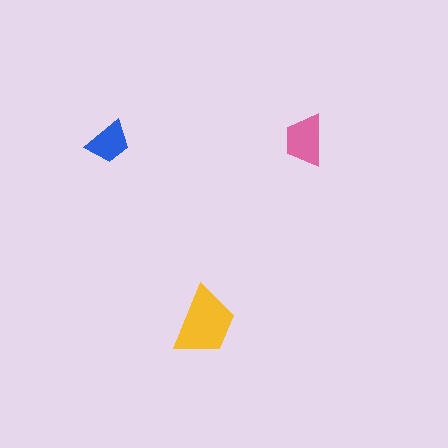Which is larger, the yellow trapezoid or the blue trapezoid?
The yellow one.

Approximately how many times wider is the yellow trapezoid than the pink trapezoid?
About 1.5 times wider.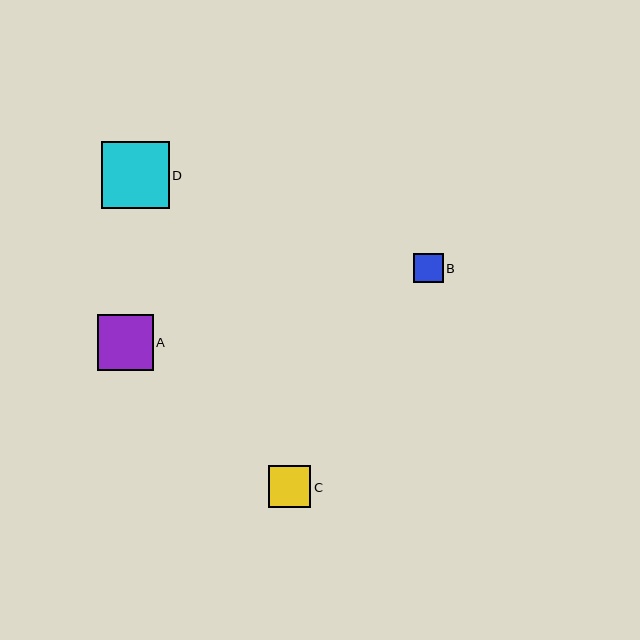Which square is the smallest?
Square B is the smallest with a size of approximately 29 pixels.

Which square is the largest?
Square D is the largest with a size of approximately 67 pixels.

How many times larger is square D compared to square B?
Square D is approximately 2.3 times the size of square B.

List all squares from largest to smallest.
From largest to smallest: D, A, C, B.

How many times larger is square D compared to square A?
Square D is approximately 1.2 times the size of square A.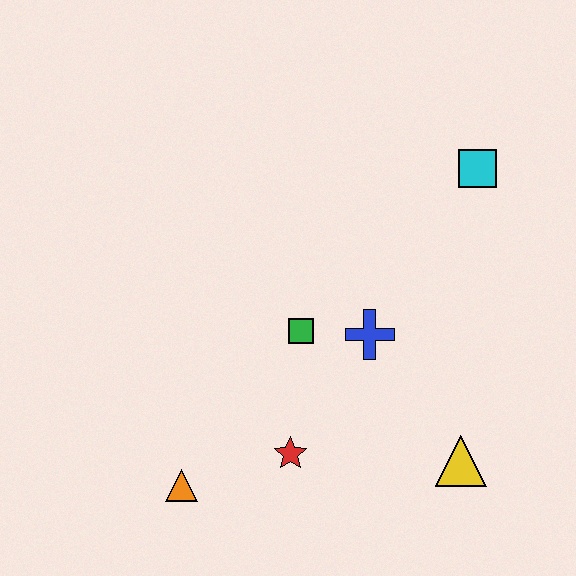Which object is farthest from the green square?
The cyan square is farthest from the green square.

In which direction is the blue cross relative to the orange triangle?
The blue cross is to the right of the orange triangle.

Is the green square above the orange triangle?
Yes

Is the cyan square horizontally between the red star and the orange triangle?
No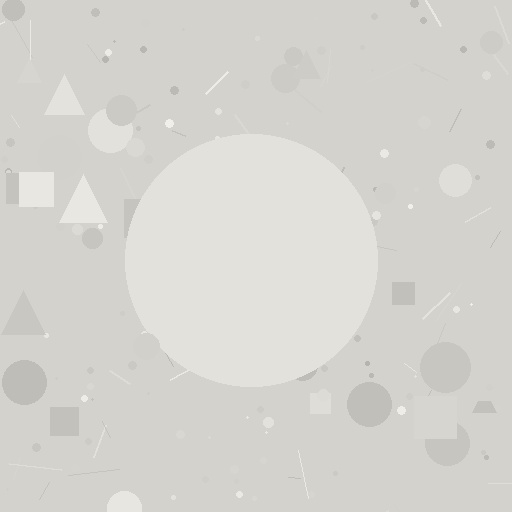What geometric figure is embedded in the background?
A circle is embedded in the background.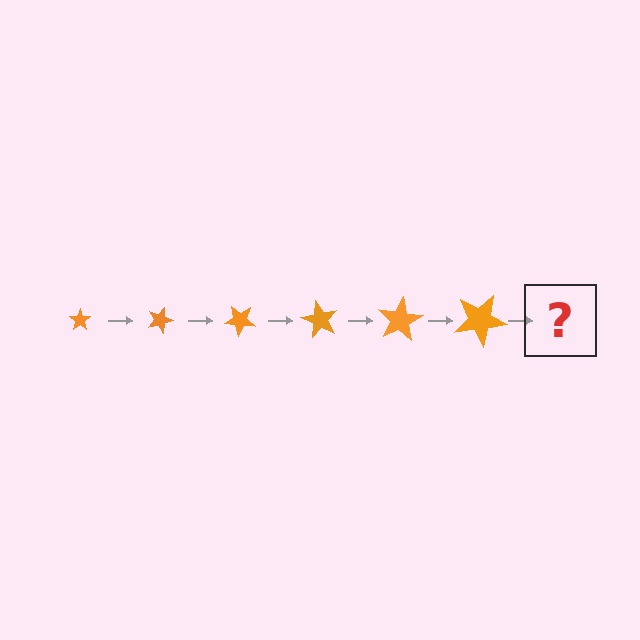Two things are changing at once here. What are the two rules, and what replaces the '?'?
The two rules are that the star grows larger each step and it rotates 20 degrees each step. The '?' should be a star, larger than the previous one and rotated 120 degrees from the start.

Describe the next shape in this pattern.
It should be a star, larger than the previous one and rotated 120 degrees from the start.